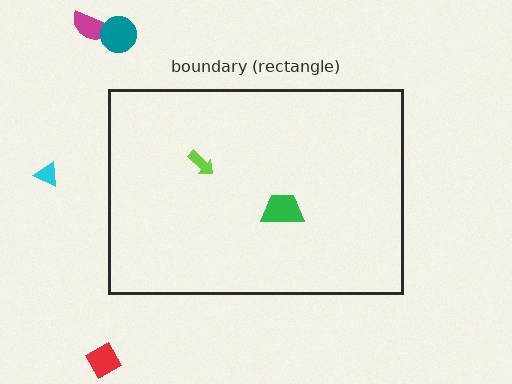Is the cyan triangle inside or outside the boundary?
Outside.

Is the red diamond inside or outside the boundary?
Outside.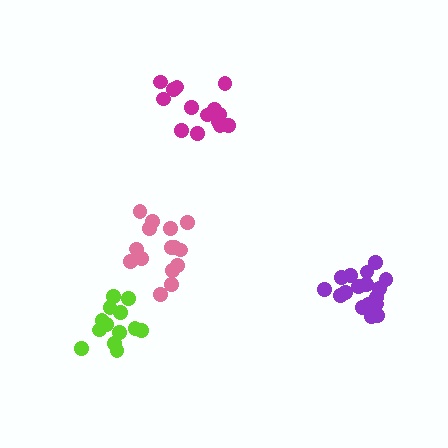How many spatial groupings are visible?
There are 4 spatial groupings.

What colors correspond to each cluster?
The clusters are colored: magenta, pink, purple, lime.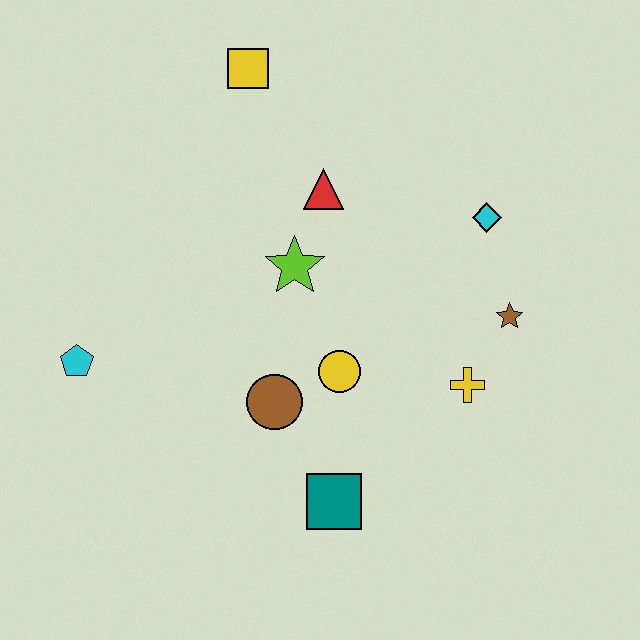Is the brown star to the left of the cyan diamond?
No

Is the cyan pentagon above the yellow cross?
Yes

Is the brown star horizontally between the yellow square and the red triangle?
No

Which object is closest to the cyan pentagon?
The brown circle is closest to the cyan pentagon.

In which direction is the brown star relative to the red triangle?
The brown star is to the right of the red triangle.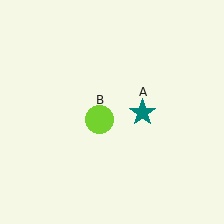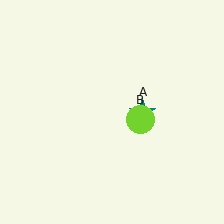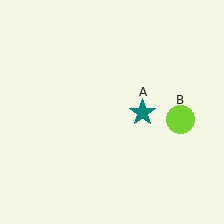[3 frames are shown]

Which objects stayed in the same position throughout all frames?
Teal star (object A) remained stationary.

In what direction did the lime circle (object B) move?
The lime circle (object B) moved right.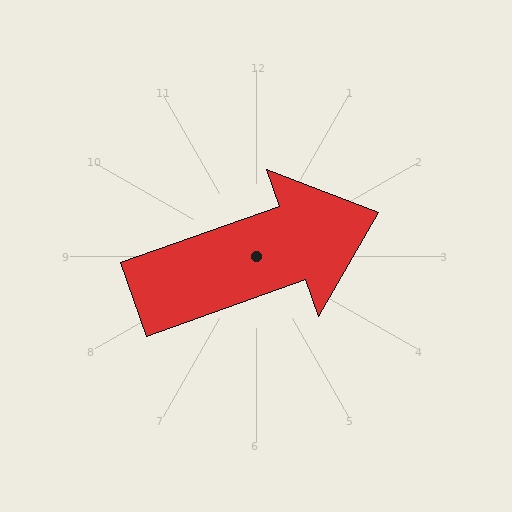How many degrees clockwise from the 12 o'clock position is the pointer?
Approximately 70 degrees.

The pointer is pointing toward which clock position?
Roughly 2 o'clock.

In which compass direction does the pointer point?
East.